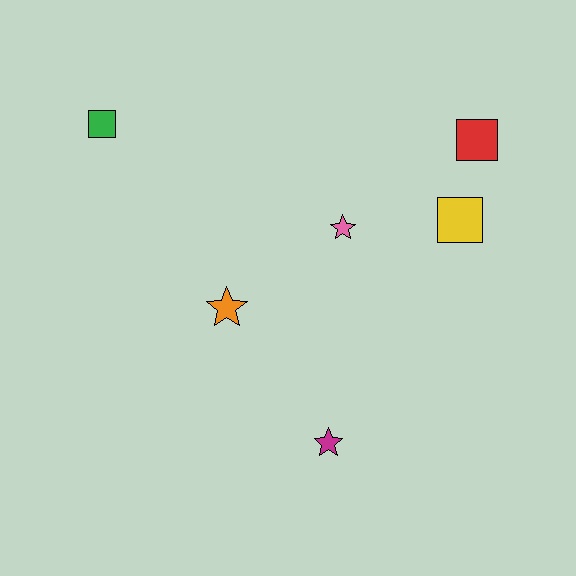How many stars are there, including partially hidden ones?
There are 3 stars.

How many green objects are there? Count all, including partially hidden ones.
There is 1 green object.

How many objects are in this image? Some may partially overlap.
There are 6 objects.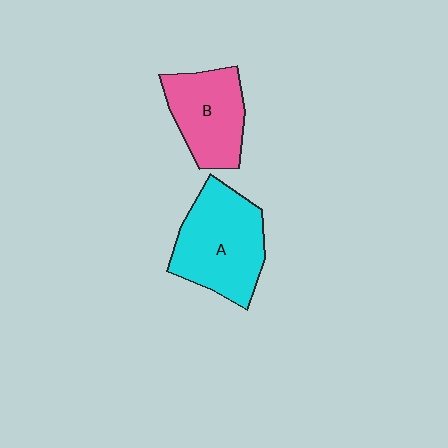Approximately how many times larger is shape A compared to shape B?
Approximately 1.3 times.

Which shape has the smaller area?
Shape B (pink).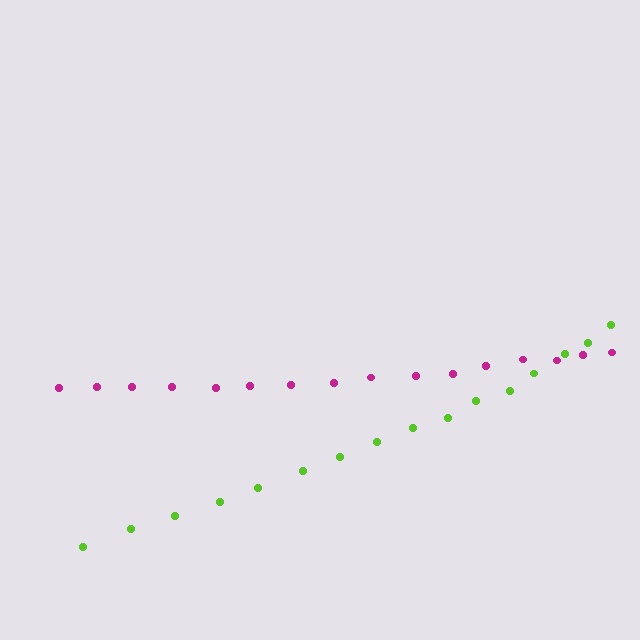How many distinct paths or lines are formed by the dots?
There are 2 distinct paths.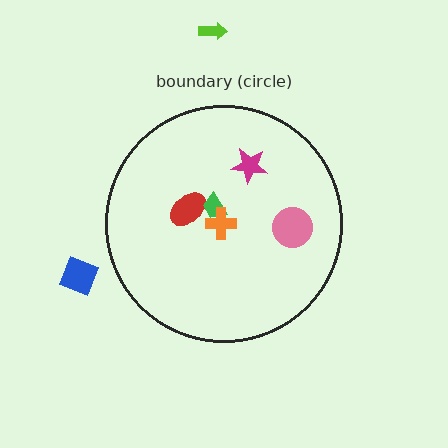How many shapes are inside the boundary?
5 inside, 2 outside.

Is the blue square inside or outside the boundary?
Outside.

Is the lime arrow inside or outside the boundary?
Outside.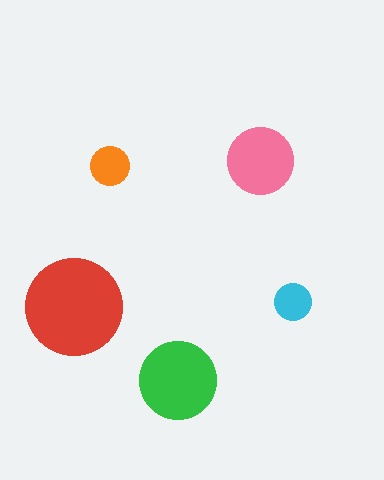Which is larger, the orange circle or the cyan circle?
The orange one.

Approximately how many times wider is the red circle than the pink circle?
About 1.5 times wider.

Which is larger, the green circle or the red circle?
The red one.